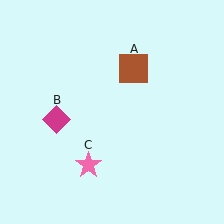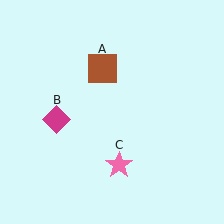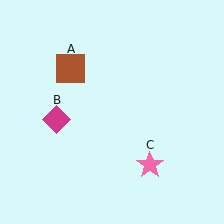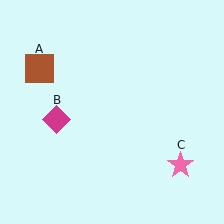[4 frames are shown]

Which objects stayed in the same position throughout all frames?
Magenta diamond (object B) remained stationary.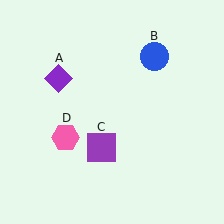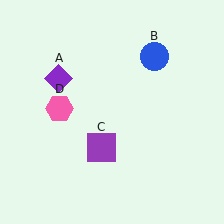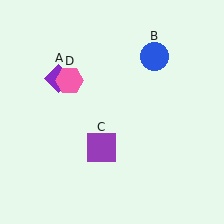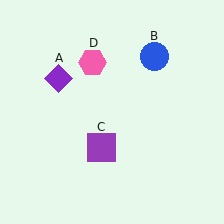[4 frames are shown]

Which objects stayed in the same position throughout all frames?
Purple diamond (object A) and blue circle (object B) and purple square (object C) remained stationary.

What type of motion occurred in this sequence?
The pink hexagon (object D) rotated clockwise around the center of the scene.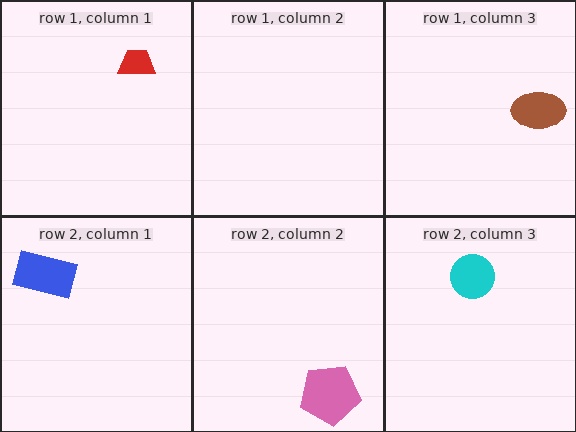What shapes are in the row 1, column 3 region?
The brown ellipse.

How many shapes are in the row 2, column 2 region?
1.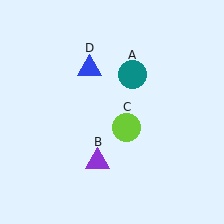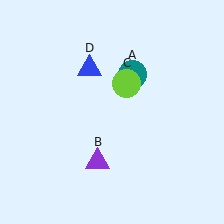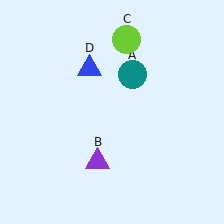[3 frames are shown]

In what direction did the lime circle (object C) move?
The lime circle (object C) moved up.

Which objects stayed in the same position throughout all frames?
Teal circle (object A) and purple triangle (object B) and blue triangle (object D) remained stationary.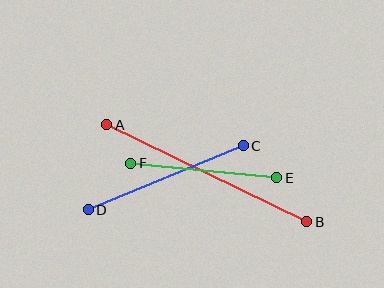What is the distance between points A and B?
The distance is approximately 222 pixels.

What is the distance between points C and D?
The distance is approximately 167 pixels.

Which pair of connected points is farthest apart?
Points A and B are farthest apart.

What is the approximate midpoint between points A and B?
The midpoint is at approximately (207, 173) pixels.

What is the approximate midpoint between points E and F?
The midpoint is at approximately (204, 171) pixels.